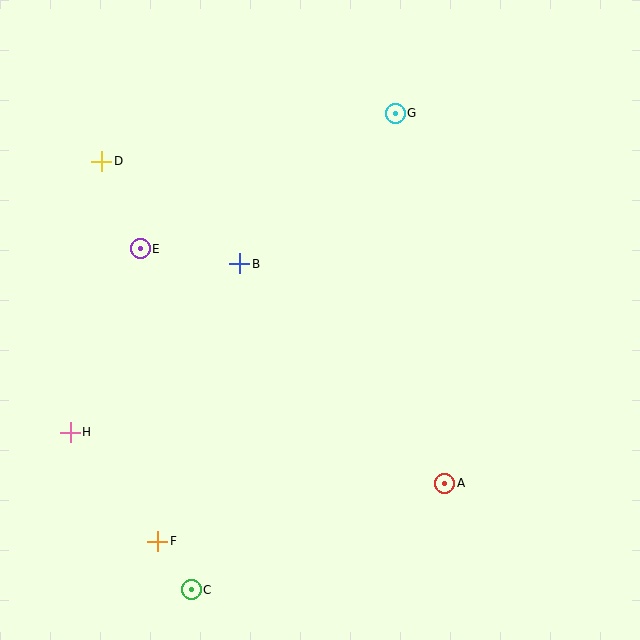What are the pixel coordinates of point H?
Point H is at (70, 432).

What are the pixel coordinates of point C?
Point C is at (191, 590).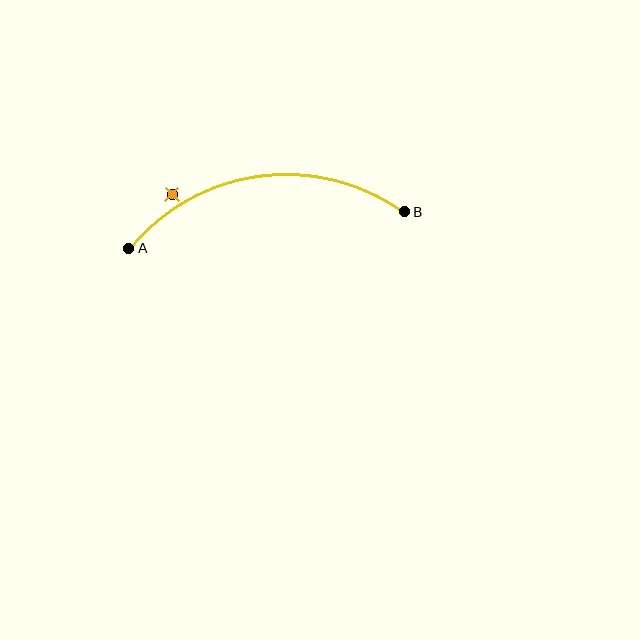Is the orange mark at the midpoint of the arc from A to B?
No — the orange mark does not lie on the arc at all. It sits slightly outside the curve.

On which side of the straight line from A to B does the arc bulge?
The arc bulges above the straight line connecting A and B.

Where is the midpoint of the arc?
The arc midpoint is the point on the curve farthest from the straight line joining A and B. It sits above that line.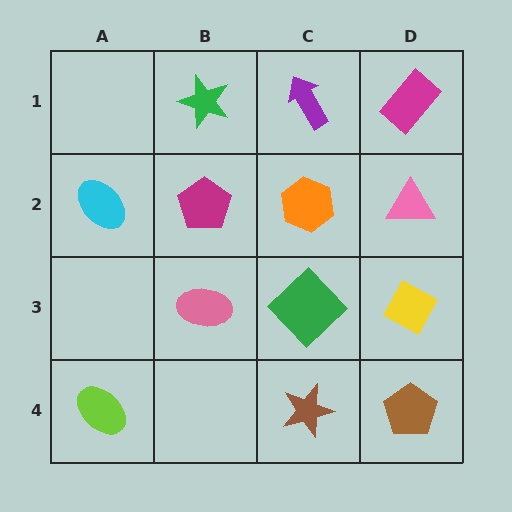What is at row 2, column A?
A cyan ellipse.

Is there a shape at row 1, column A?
No, that cell is empty.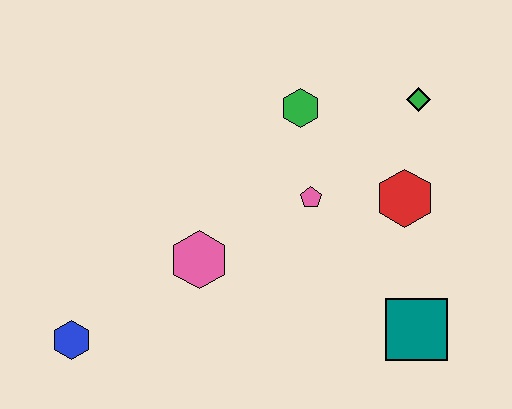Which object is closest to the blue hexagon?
The pink hexagon is closest to the blue hexagon.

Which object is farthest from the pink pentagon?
The blue hexagon is farthest from the pink pentagon.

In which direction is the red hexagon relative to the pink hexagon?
The red hexagon is to the right of the pink hexagon.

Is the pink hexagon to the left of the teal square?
Yes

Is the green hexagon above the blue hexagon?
Yes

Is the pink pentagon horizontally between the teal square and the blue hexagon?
Yes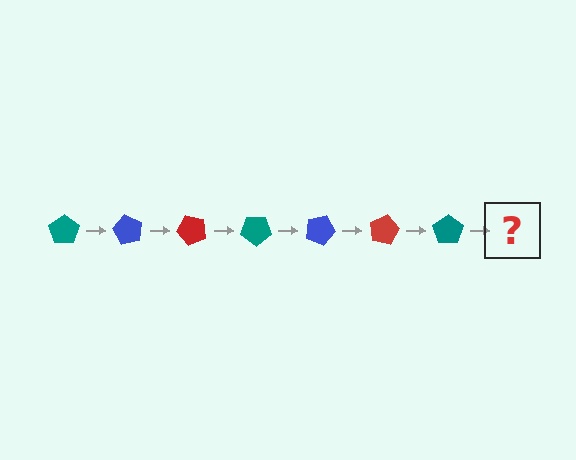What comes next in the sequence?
The next element should be a blue pentagon, rotated 420 degrees from the start.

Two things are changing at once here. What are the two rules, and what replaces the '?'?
The two rules are that it rotates 60 degrees each step and the color cycles through teal, blue, and red. The '?' should be a blue pentagon, rotated 420 degrees from the start.